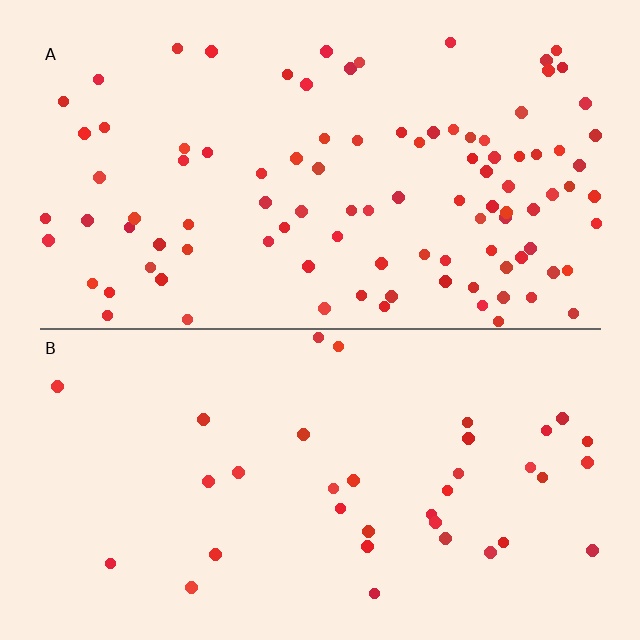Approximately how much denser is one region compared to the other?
Approximately 2.8× — region A over region B.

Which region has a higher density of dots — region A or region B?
A (the top).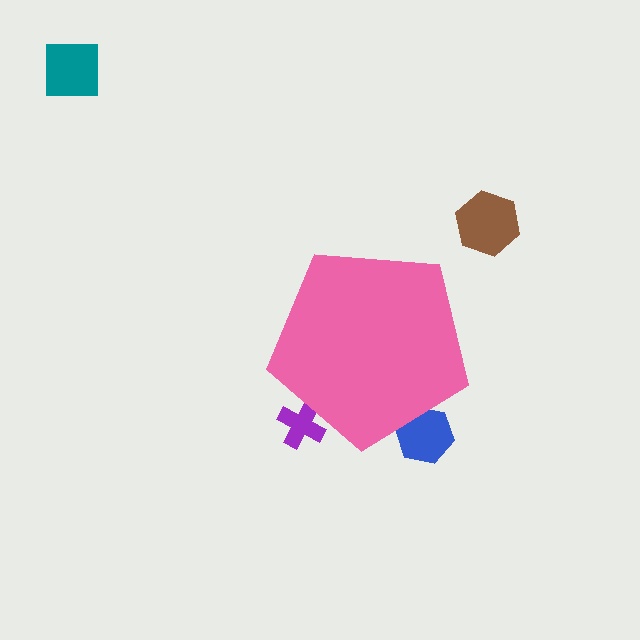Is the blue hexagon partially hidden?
Yes, the blue hexagon is partially hidden behind the pink pentagon.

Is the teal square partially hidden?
No, the teal square is fully visible.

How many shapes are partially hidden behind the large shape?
2 shapes are partially hidden.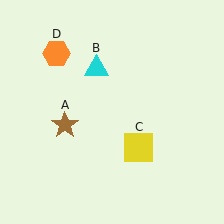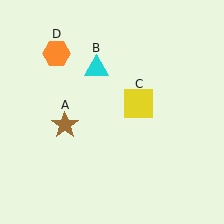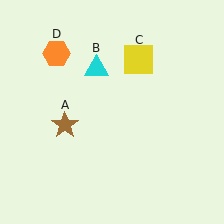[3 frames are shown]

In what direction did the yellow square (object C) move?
The yellow square (object C) moved up.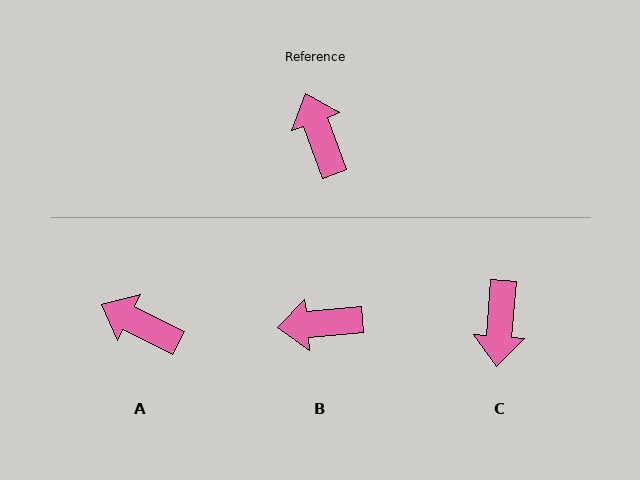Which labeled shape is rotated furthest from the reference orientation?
C, about 155 degrees away.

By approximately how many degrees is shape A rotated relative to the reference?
Approximately 43 degrees counter-clockwise.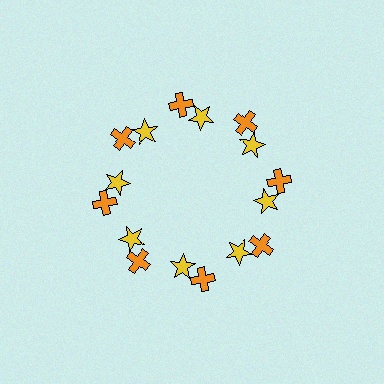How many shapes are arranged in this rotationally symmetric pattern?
There are 16 shapes, arranged in 8 groups of 2.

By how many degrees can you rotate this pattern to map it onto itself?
The pattern maps onto itself every 45 degrees of rotation.